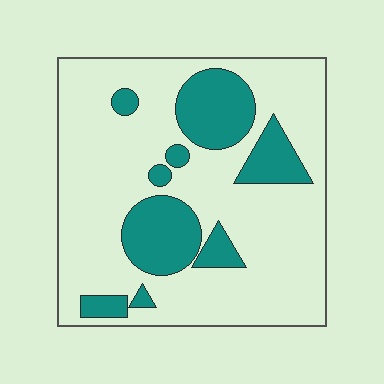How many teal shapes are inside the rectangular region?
9.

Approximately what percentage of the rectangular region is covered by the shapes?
Approximately 25%.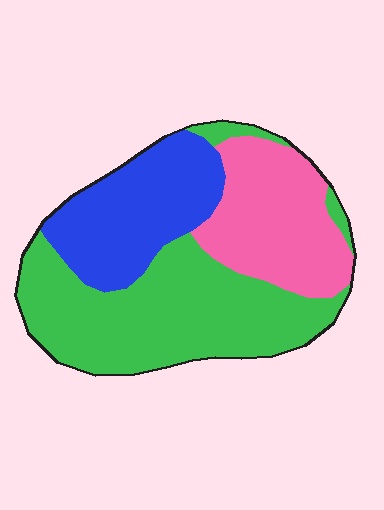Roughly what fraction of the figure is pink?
Pink takes up about one quarter (1/4) of the figure.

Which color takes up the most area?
Green, at roughly 45%.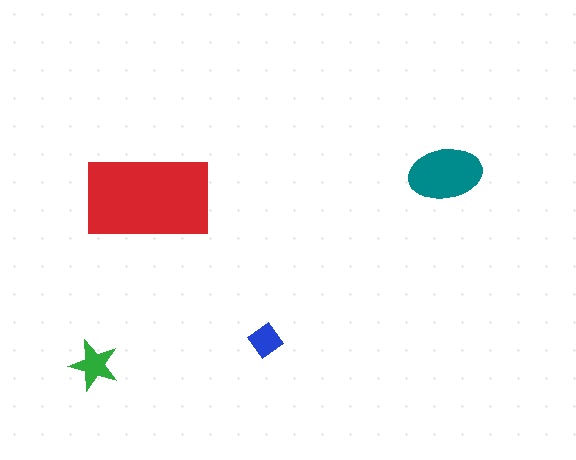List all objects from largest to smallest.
The red rectangle, the teal ellipse, the green star, the blue diamond.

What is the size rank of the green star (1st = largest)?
3rd.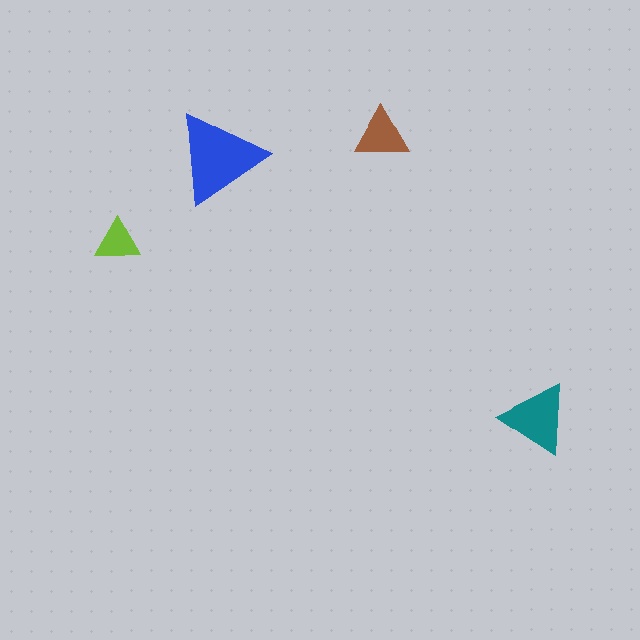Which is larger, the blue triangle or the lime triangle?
The blue one.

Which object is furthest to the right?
The teal triangle is rightmost.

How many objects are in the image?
There are 4 objects in the image.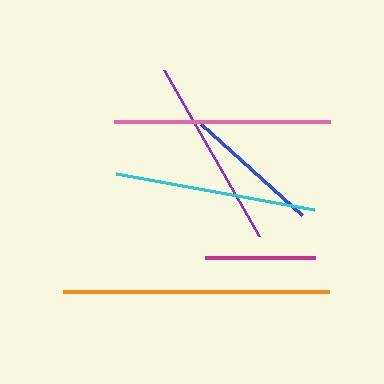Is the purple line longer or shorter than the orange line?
The orange line is longer than the purple line.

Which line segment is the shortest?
The magenta line is the shortest at approximately 110 pixels.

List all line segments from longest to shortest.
From longest to shortest: orange, pink, cyan, purple, blue, magenta.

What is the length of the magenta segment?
The magenta segment is approximately 110 pixels long.